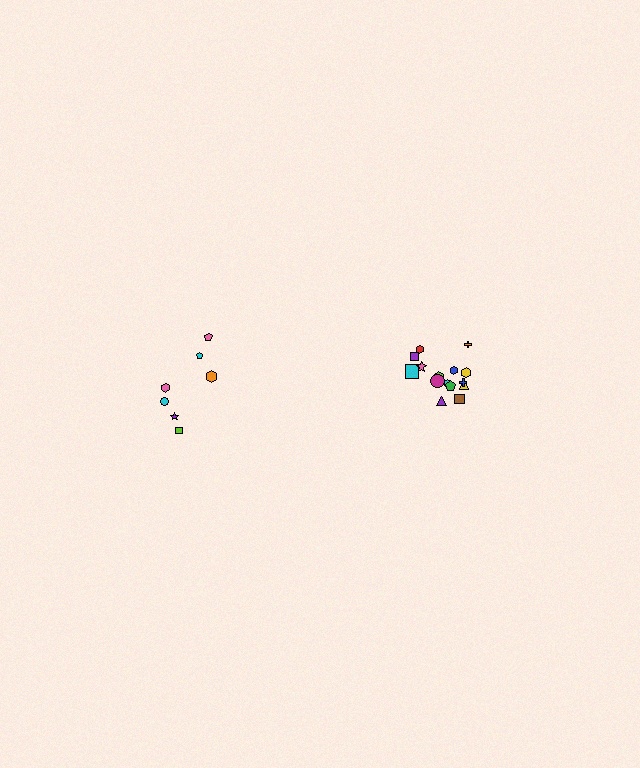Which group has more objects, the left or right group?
The right group.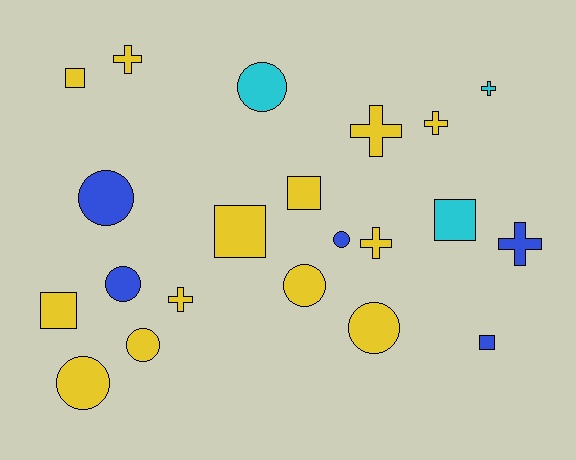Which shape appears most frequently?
Circle, with 8 objects.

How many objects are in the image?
There are 21 objects.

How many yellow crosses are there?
There are 5 yellow crosses.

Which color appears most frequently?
Yellow, with 13 objects.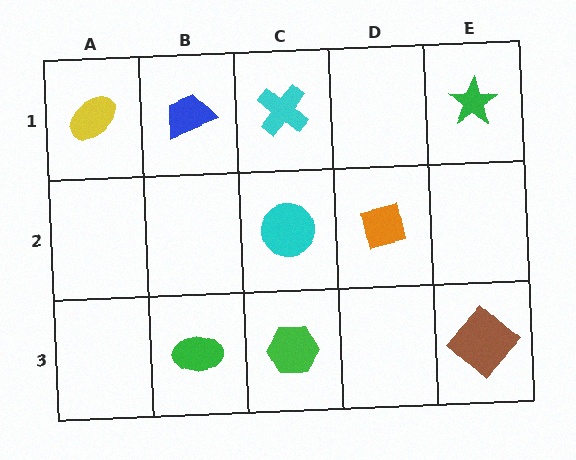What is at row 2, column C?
A cyan circle.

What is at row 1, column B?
A blue trapezoid.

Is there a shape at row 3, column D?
No, that cell is empty.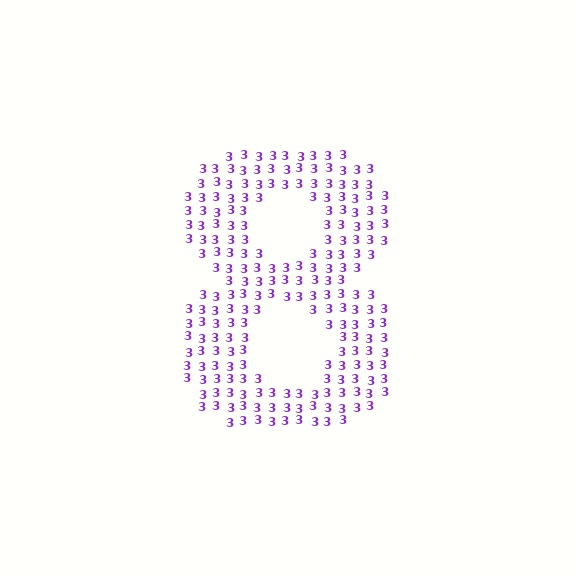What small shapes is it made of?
It is made of small digit 3's.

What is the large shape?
The large shape is the digit 8.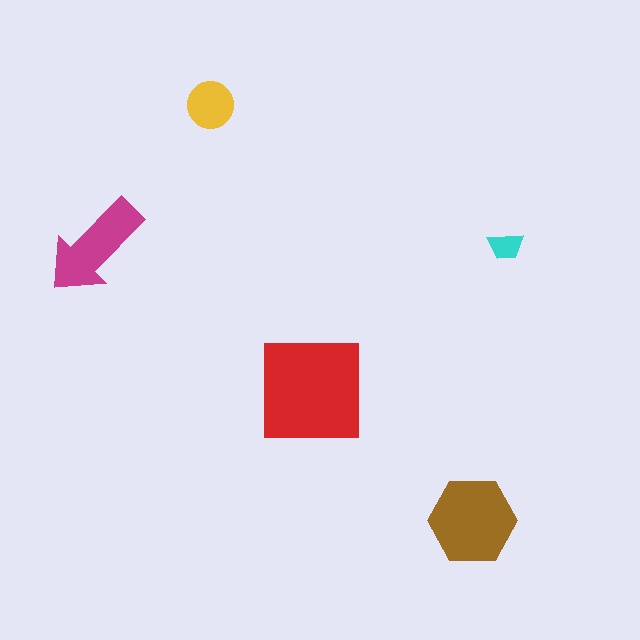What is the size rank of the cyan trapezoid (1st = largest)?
5th.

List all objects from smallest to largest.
The cyan trapezoid, the yellow circle, the magenta arrow, the brown hexagon, the red square.